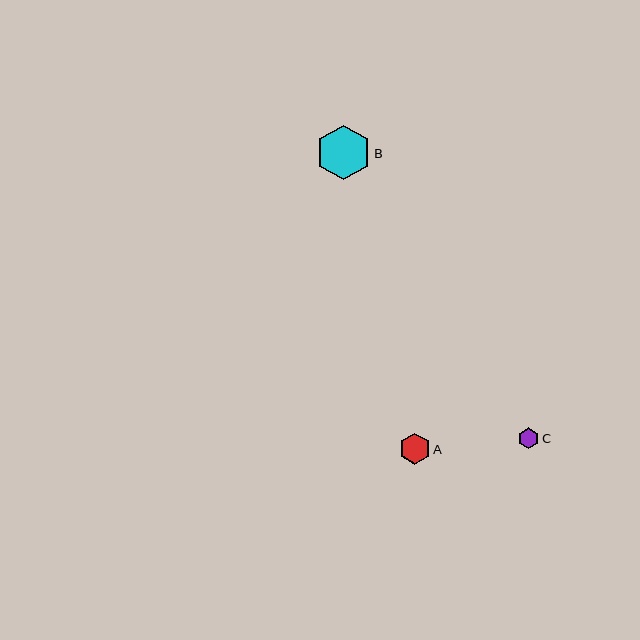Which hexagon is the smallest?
Hexagon C is the smallest with a size of approximately 21 pixels.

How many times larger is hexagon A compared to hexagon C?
Hexagon A is approximately 1.5 times the size of hexagon C.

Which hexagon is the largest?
Hexagon B is the largest with a size of approximately 55 pixels.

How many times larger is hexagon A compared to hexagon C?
Hexagon A is approximately 1.5 times the size of hexagon C.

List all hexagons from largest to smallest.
From largest to smallest: B, A, C.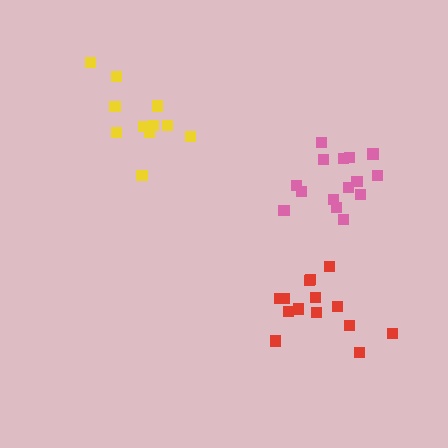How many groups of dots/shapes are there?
There are 3 groups.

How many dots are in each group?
Group 1: 14 dots, Group 2: 11 dots, Group 3: 15 dots (40 total).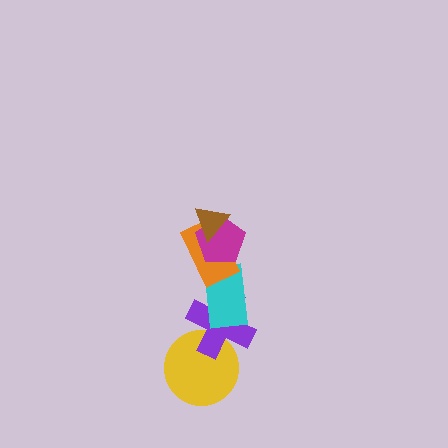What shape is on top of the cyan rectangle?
The orange rectangle is on top of the cyan rectangle.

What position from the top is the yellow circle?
The yellow circle is 6th from the top.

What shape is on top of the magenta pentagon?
The brown triangle is on top of the magenta pentagon.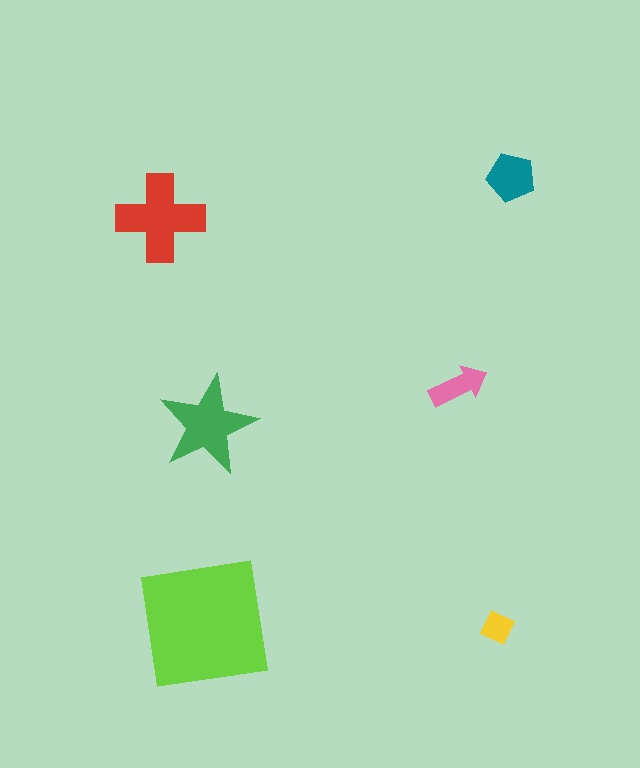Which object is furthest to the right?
The teal pentagon is rightmost.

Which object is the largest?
The lime square.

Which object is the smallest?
The yellow diamond.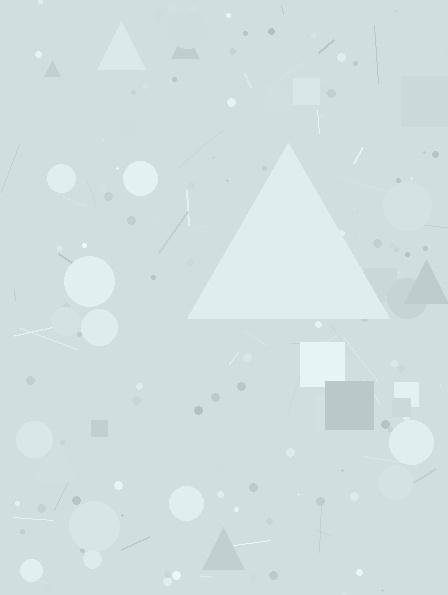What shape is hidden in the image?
A triangle is hidden in the image.